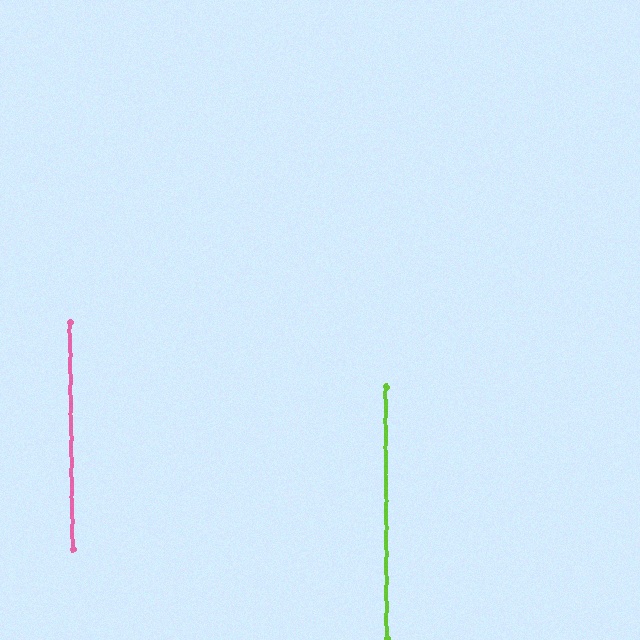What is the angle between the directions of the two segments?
Approximately 1 degree.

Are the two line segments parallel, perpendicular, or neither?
Parallel — their directions differ by only 0.5°.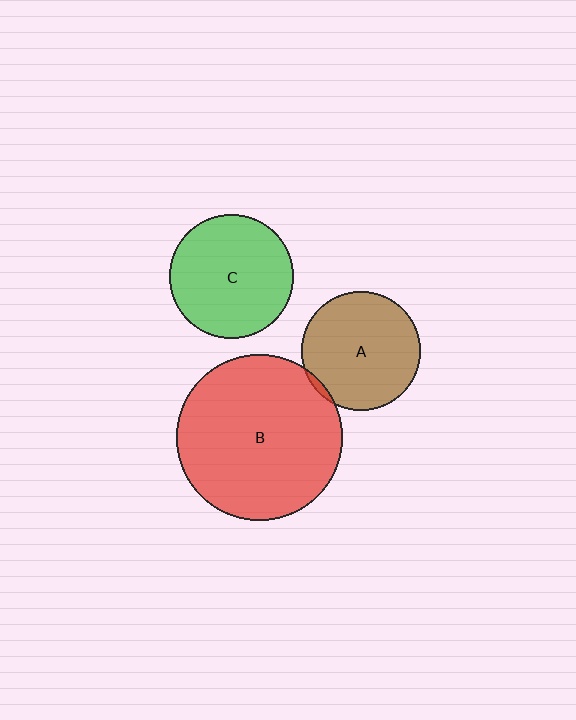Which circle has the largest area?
Circle B (red).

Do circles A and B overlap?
Yes.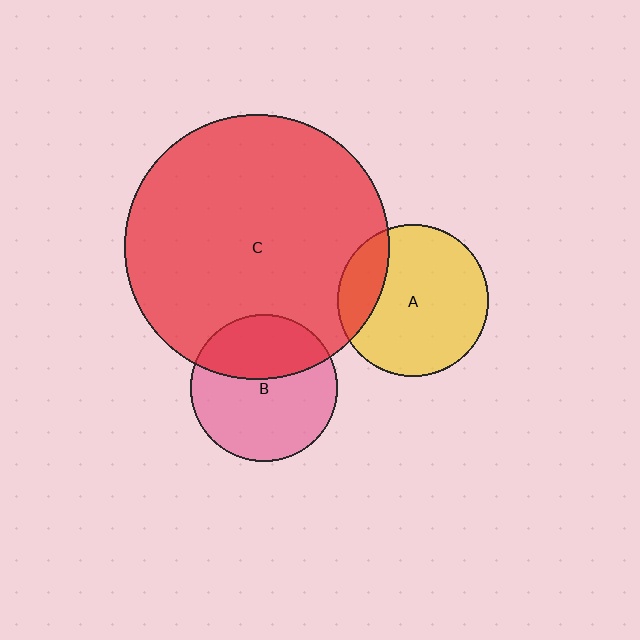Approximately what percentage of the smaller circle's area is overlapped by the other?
Approximately 20%.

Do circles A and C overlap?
Yes.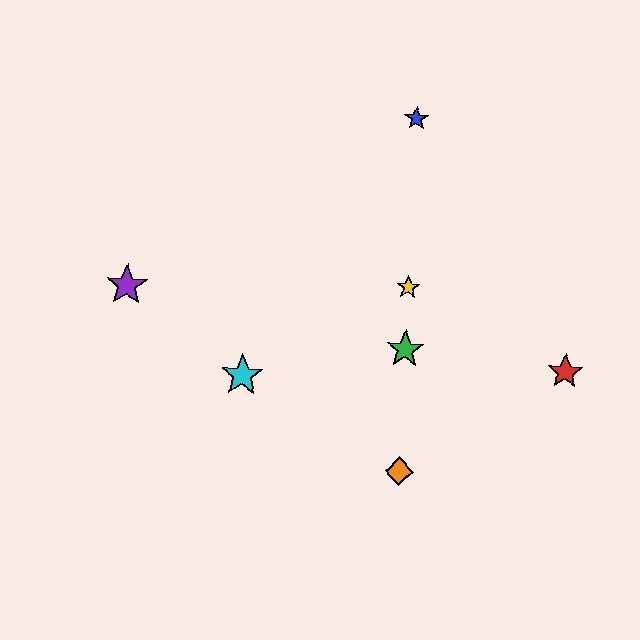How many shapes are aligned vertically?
4 shapes (the blue star, the green star, the yellow star, the orange diamond) are aligned vertically.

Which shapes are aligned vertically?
The blue star, the green star, the yellow star, the orange diamond are aligned vertically.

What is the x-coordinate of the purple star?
The purple star is at x≈127.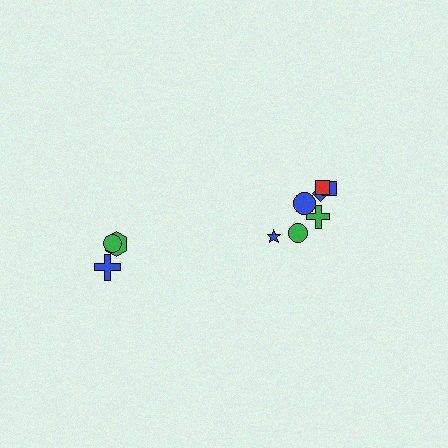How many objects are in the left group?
There are 3 objects.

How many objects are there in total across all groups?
There are 10 objects.